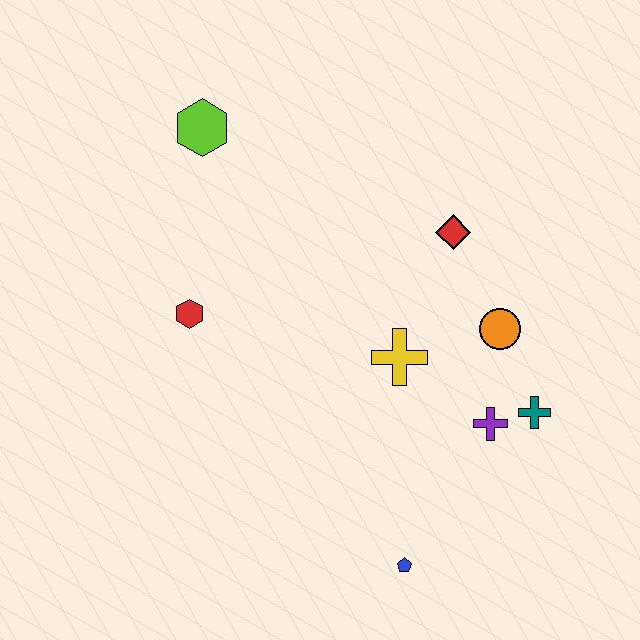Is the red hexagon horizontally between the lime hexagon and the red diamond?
No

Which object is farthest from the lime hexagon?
The blue pentagon is farthest from the lime hexagon.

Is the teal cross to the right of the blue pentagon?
Yes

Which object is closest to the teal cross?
The purple cross is closest to the teal cross.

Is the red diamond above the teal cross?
Yes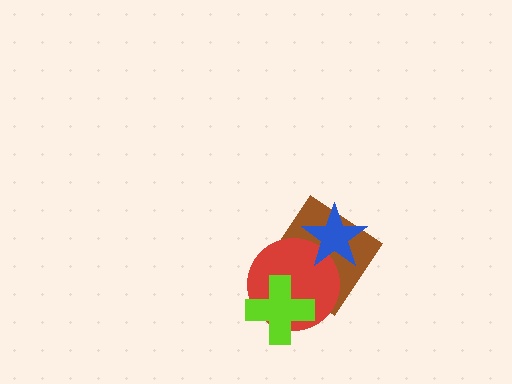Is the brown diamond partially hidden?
Yes, it is partially covered by another shape.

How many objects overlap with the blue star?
2 objects overlap with the blue star.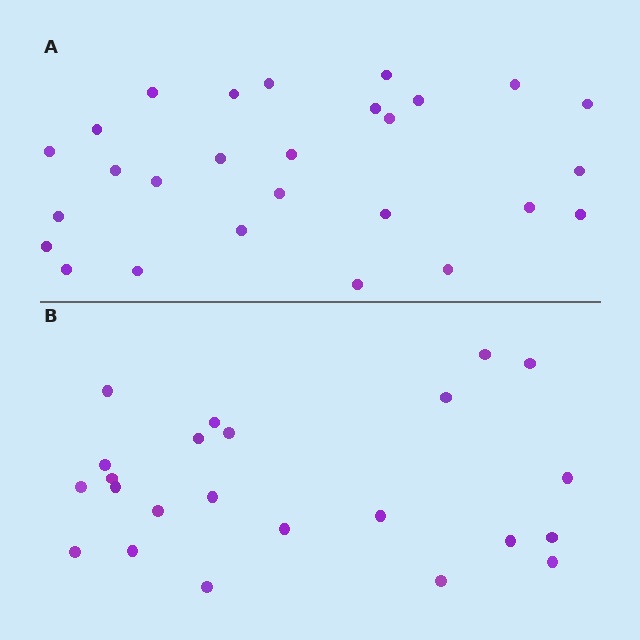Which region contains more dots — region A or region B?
Region A (the top region) has more dots.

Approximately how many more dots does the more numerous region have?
Region A has about 4 more dots than region B.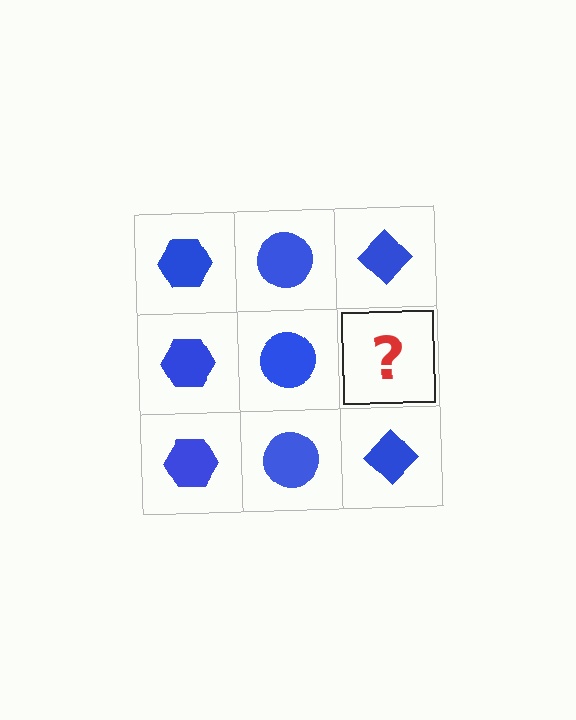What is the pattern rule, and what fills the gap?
The rule is that each column has a consistent shape. The gap should be filled with a blue diamond.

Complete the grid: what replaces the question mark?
The question mark should be replaced with a blue diamond.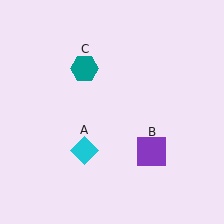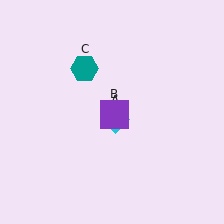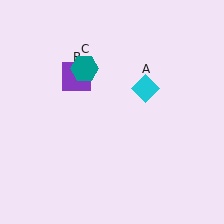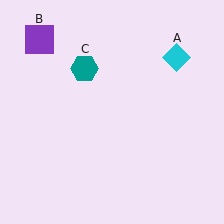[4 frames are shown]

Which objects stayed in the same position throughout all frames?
Teal hexagon (object C) remained stationary.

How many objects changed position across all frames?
2 objects changed position: cyan diamond (object A), purple square (object B).